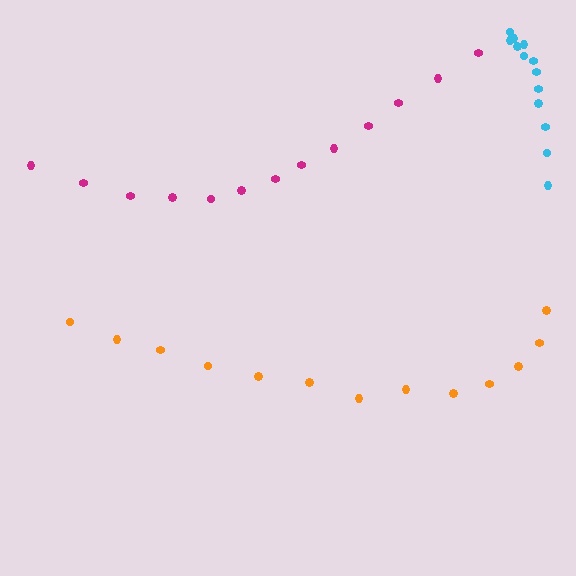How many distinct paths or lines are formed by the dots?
There are 3 distinct paths.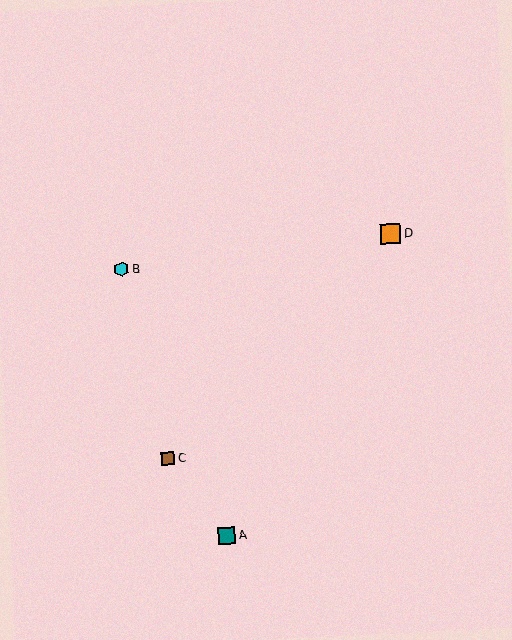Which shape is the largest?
The orange square (labeled D) is the largest.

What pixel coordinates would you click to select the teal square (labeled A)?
Click at (227, 536) to select the teal square A.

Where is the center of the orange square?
The center of the orange square is at (391, 234).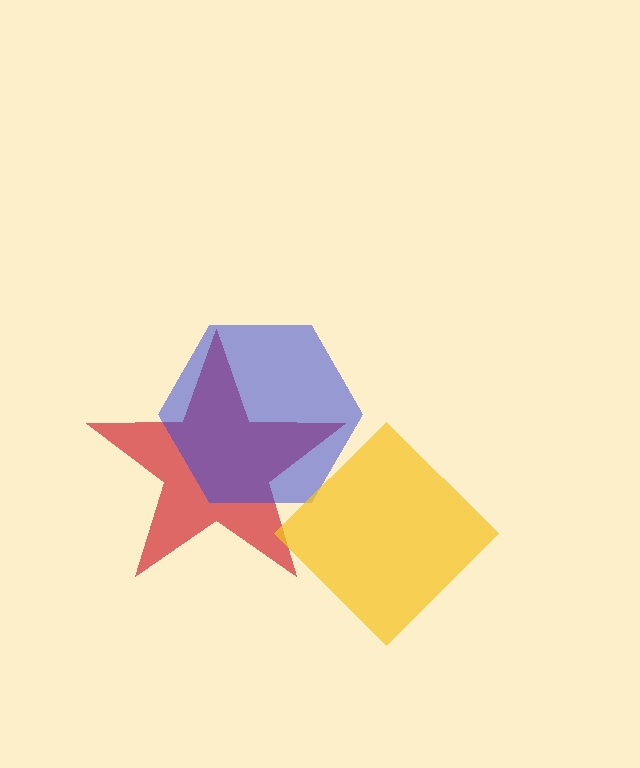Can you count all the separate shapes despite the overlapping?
Yes, there are 3 separate shapes.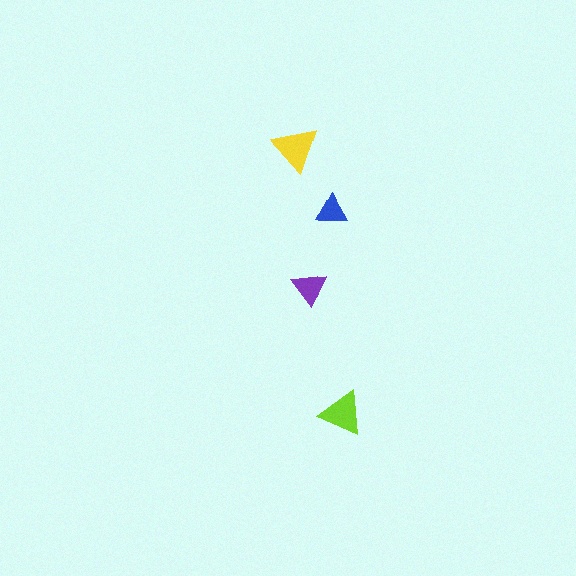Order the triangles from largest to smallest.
the yellow one, the lime one, the purple one, the blue one.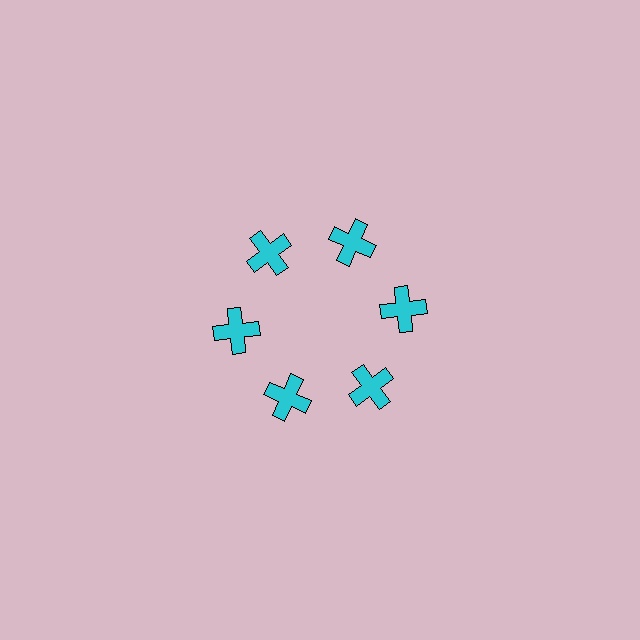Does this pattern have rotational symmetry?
Yes, this pattern has 6-fold rotational symmetry. It looks the same after rotating 60 degrees around the center.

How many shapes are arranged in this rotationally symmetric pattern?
There are 6 shapes, arranged in 6 groups of 1.